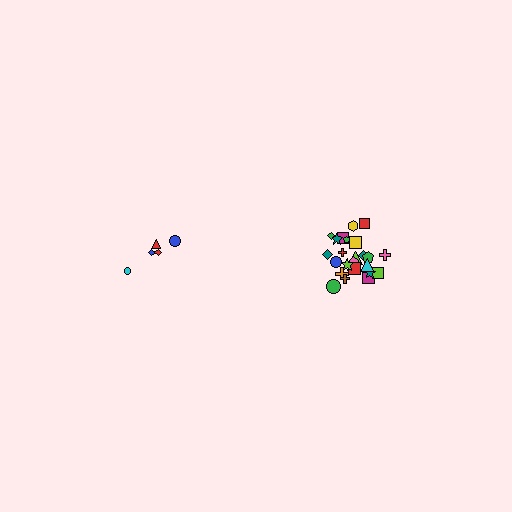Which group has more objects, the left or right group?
The right group.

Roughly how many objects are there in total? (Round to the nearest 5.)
Roughly 30 objects in total.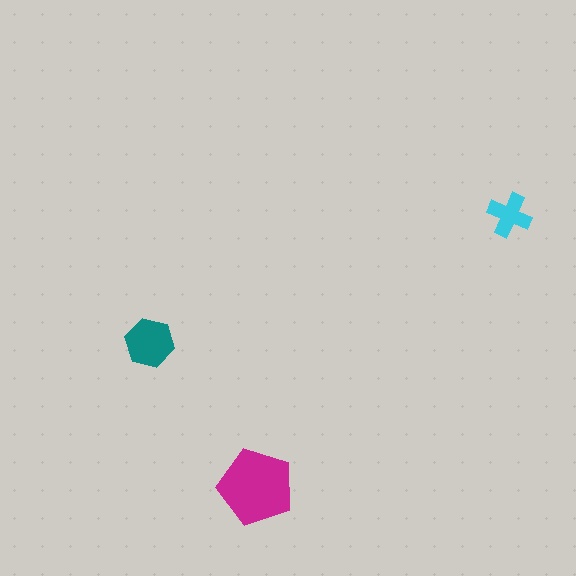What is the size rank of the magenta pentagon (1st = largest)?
1st.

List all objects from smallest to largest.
The cyan cross, the teal hexagon, the magenta pentagon.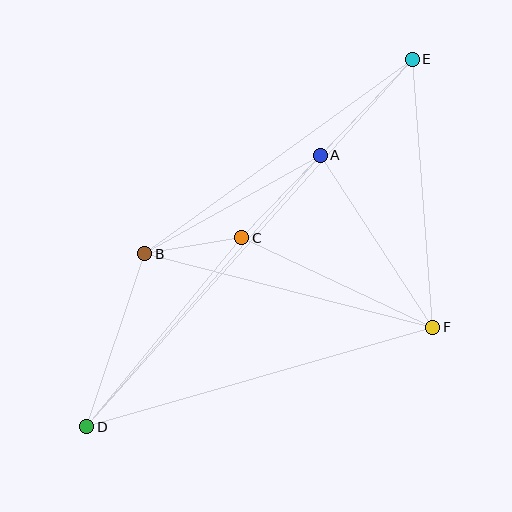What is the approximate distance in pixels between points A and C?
The distance between A and C is approximately 114 pixels.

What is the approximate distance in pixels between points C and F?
The distance between C and F is approximately 211 pixels.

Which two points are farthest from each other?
Points D and E are farthest from each other.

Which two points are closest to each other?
Points B and C are closest to each other.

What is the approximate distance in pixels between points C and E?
The distance between C and E is approximately 247 pixels.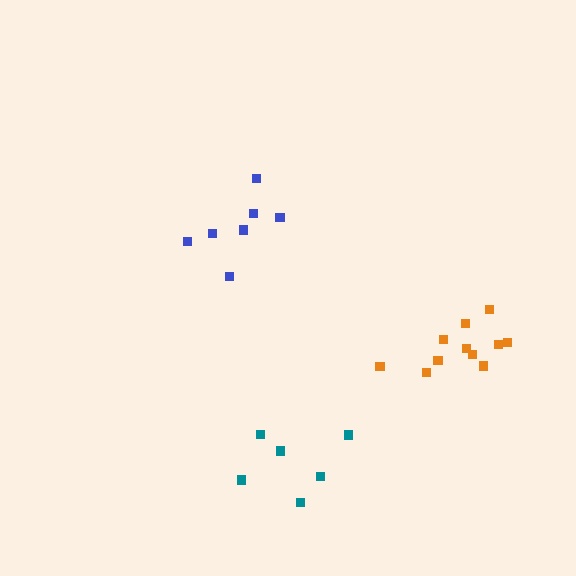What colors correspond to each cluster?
The clusters are colored: blue, orange, teal.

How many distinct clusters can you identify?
There are 3 distinct clusters.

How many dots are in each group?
Group 1: 7 dots, Group 2: 12 dots, Group 3: 6 dots (25 total).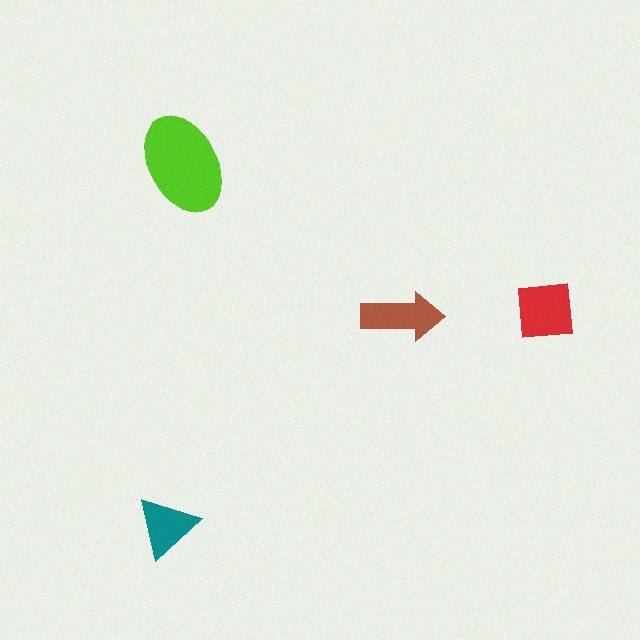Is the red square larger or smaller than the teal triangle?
Larger.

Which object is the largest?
The lime ellipse.